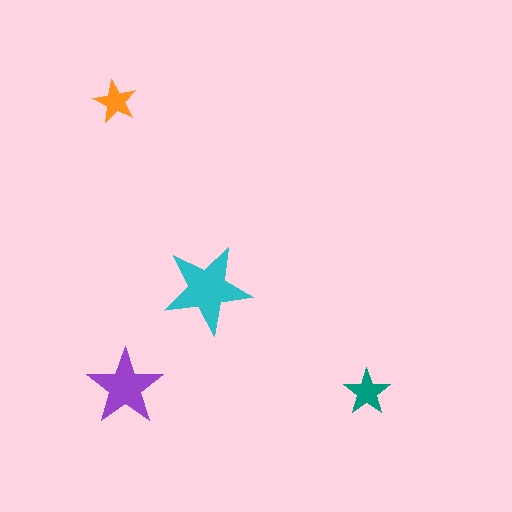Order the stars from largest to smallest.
the cyan one, the purple one, the teal one, the orange one.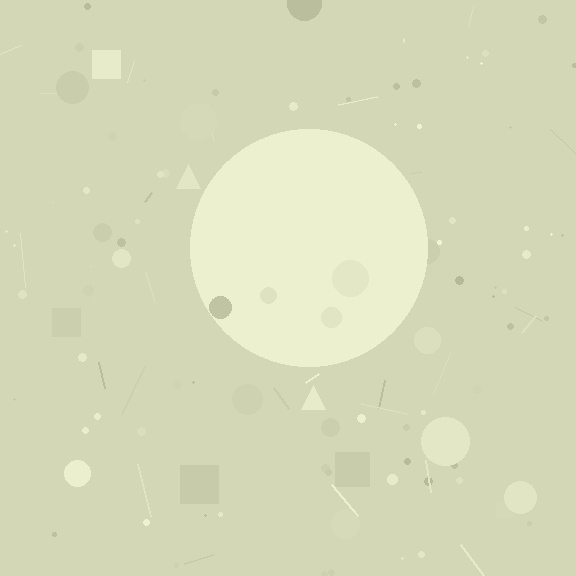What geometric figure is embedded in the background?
A circle is embedded in the background.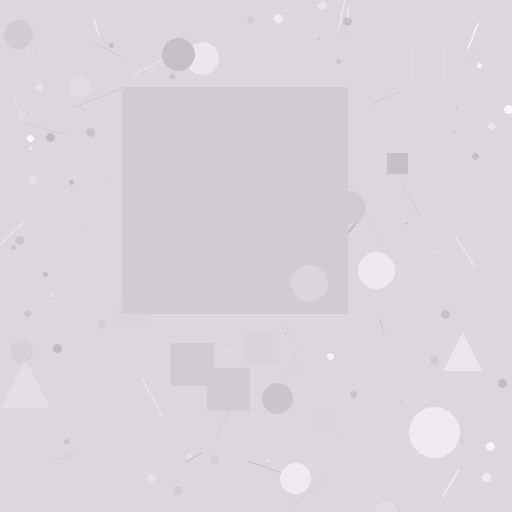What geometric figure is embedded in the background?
A square is embedded in the background.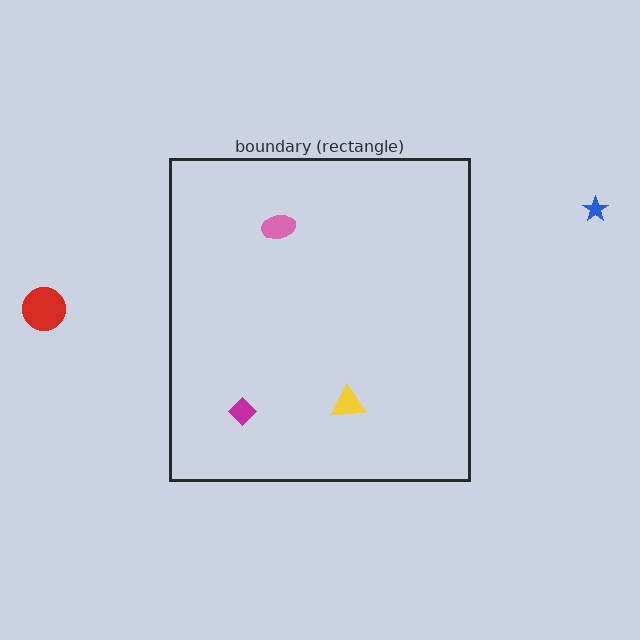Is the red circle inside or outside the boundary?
Outside.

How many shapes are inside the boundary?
3 inside, 2 outside.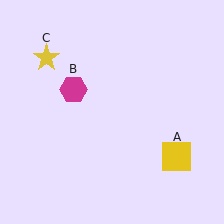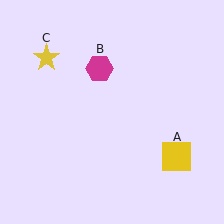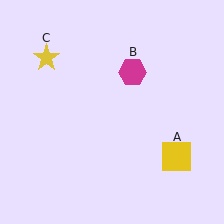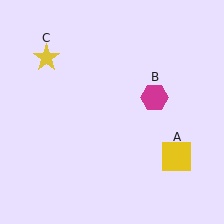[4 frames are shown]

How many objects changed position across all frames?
1 object changed position: magenta hexagon (object B).